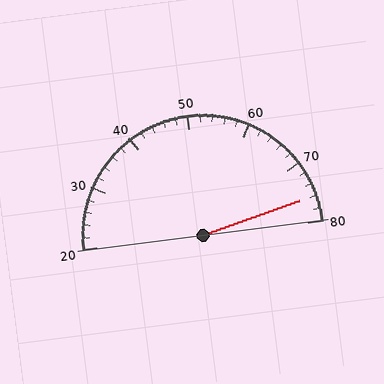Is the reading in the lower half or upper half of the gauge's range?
The reading is in the upper half of the range (20 to 80).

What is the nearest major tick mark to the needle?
The nearest major tick mark is 80.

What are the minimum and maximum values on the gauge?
The gauge ranges from 20 to 80.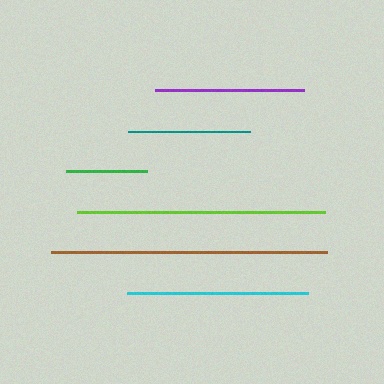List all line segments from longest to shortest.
From longest to shortest: brown, lime, cyan, purple, teal, green.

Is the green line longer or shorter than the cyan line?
The cyan line is longer than the green line.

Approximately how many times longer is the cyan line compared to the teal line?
The cyan line is approximately 1.5 times the length of the teal line.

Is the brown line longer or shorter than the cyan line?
The brown line is longer than the cyan line.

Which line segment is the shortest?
The green line is the shortest at approximately 80 pixels.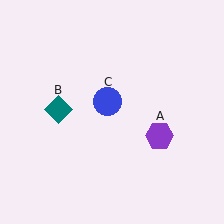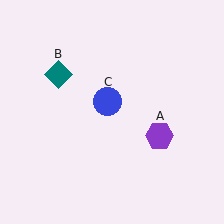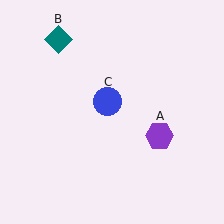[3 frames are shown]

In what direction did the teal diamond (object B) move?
The teal diamond (object B) moved up.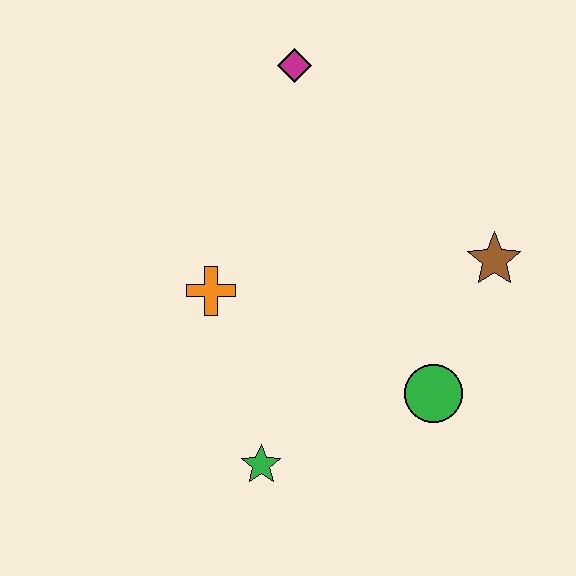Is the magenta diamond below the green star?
No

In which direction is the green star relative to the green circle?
The green star is to the left of the green circle.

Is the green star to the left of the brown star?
Yes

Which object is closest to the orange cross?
The green star is closest to the orange cross.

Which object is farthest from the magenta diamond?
The green star is farthest from the magenta diamond.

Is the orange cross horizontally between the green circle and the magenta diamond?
No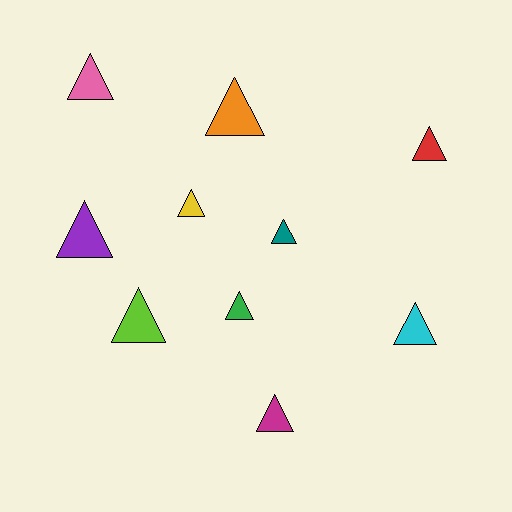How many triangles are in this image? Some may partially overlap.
There are 10 triangles.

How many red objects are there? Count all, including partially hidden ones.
There is 1 red object.